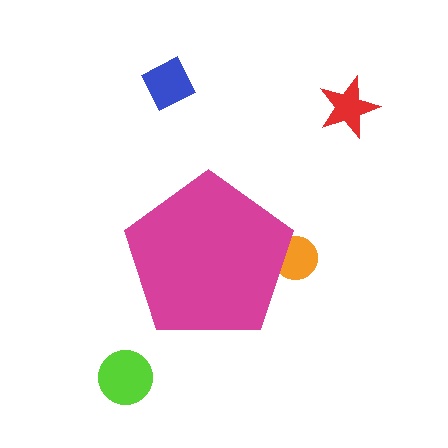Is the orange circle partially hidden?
Yes, the orange circle is partially hidden behind the magenta pentagon.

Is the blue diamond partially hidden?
No, the blue diamond is fully visible.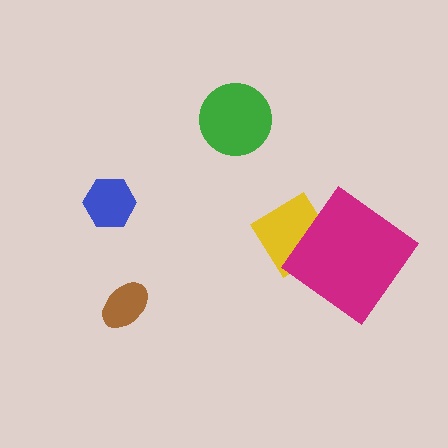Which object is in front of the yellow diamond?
The magenta diamond is in front of the yellow diamond.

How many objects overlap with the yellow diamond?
1 object overlaps with the yellow diamond.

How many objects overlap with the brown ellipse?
0 objects overlap with the brown ellipse.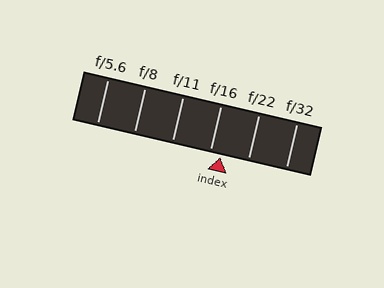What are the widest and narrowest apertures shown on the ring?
The widest aperture shown is f/5.6 and the narrowest is f/32.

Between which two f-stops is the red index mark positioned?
The index mark is between f/16 and f/22.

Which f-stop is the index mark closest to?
The index mark is closest to f/16.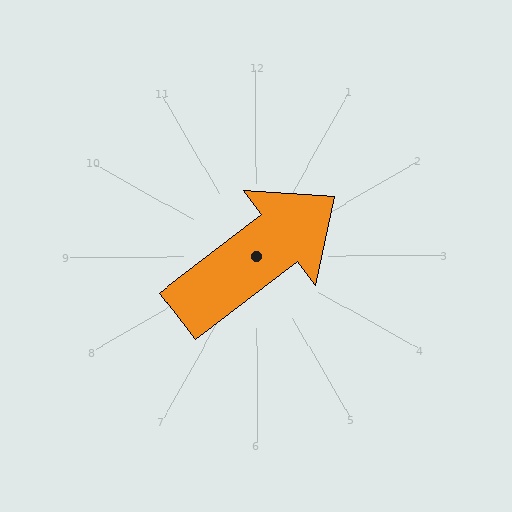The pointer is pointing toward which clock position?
Roughly 2 o'clock.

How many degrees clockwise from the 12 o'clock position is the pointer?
Approximately 53 degrees.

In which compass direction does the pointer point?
Northeast.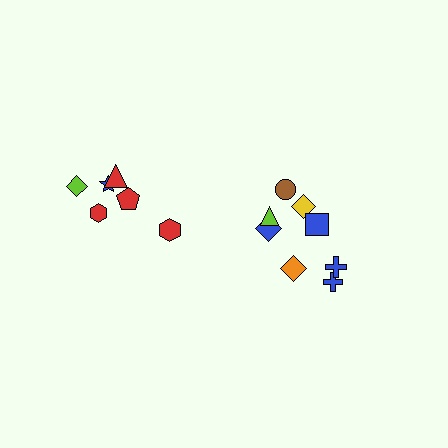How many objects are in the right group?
There are 8 objects.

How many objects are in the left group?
There are 6 objects.